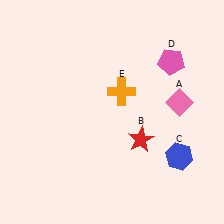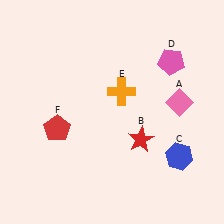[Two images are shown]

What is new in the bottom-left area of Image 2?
A red pentagon (F) was added in the bottom-left area of Image 2.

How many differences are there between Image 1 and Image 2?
There is 1 difference between the two images.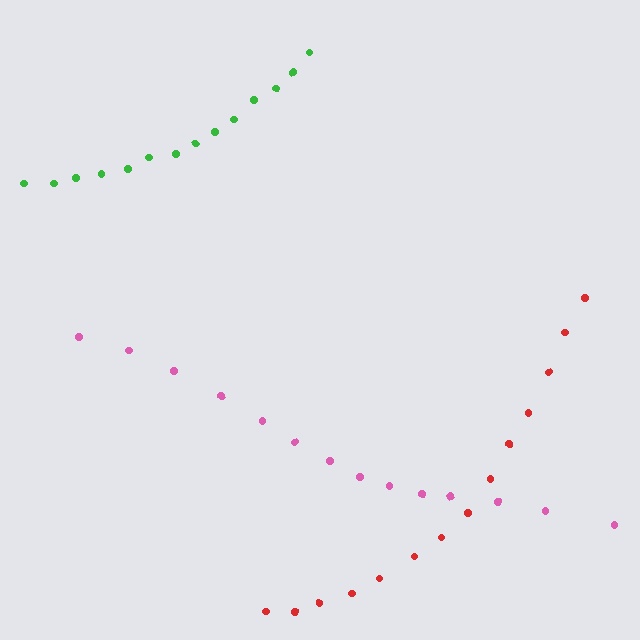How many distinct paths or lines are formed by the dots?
There are 3 distinct paths.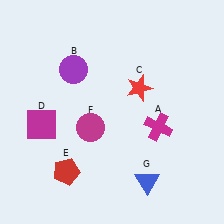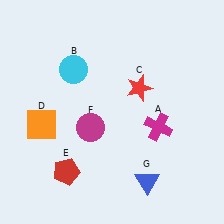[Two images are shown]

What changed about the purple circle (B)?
In Image 1, B is purple. In Image 2, it changed to cyan.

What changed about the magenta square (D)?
In Image 1, D is magenta. In Image 2, it changed to orange.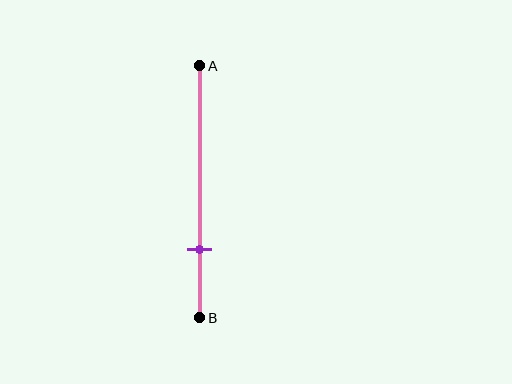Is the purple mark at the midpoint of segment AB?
No, the mark is at about 75% from A, not at the 50% midpoint.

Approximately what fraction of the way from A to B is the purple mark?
The purple mark is approximately 75% of the way from A to B.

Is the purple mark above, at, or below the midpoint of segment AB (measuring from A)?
The purple mark is below the midpoint of segment AB.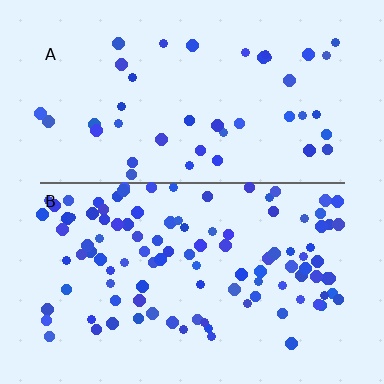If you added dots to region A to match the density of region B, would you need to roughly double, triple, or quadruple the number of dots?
Approximately triple.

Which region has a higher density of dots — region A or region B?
B (the bottom).